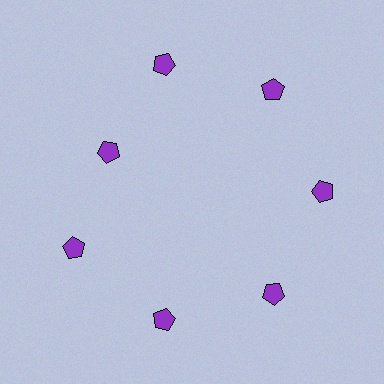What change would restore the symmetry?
The symmetry would be restored by moving it outward, back onto the ring so that all 7 pentagons sit at equal angles and equal distance from the center.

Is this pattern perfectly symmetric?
No. The 7 purple pentagons are arranged in a ring, but one element near the 10 o'clock position is pulled inward toward the center, breaking the 7-fold rotational symmetry.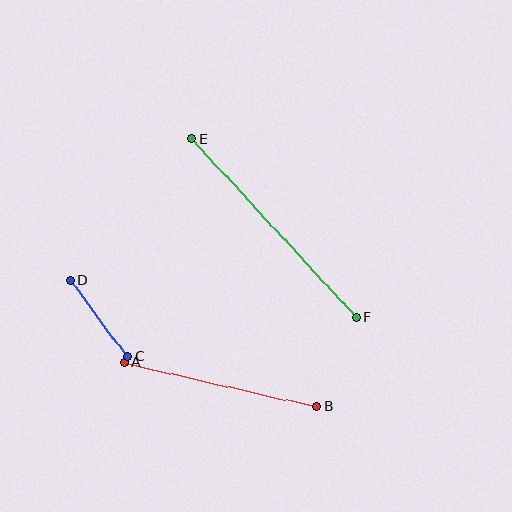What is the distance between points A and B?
The distance is approximately 198 pixels.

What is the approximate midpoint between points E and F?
The midpoint is at approximately (274, 228) pixels.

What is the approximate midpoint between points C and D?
The midpoint is at approximately (99, 318) pixels.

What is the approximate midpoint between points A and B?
The midpoint is at approximately (220, 385) pixels.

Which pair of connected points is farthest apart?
Points E and F are farthest apart.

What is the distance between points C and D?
The distance is approximately 95 pixels.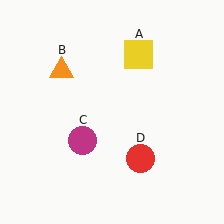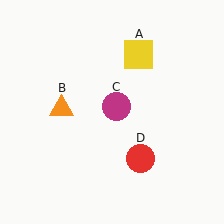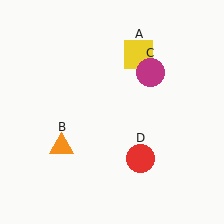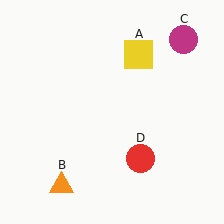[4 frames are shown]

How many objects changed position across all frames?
2 objects changed position: orange triangle (object B), magenta circle (object C).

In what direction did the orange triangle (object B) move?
The orange triangle (object B) moved down.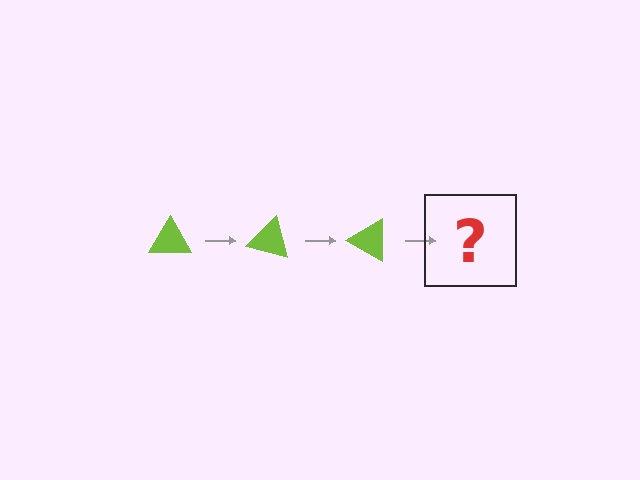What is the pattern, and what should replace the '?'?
The pattern is that the triangle rotates 15 degrees each step. The '?' should be a lime triangle rotated 45 degrees.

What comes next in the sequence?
The next element should be a lime triangle rotated 45 degrees.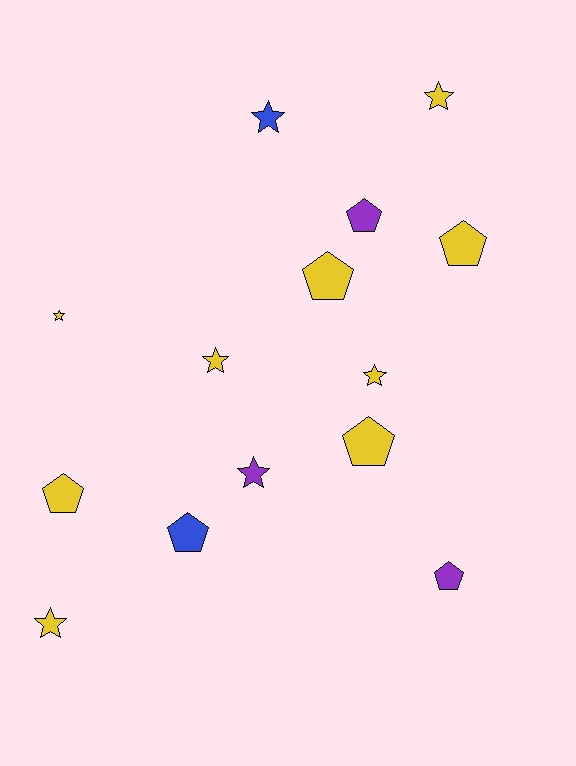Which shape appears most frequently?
Pentagon, with 7 objects.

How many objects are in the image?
There are 14 objects.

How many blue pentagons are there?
There is 1 blue pentagon.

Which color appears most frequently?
Yellow, with 9 objects.